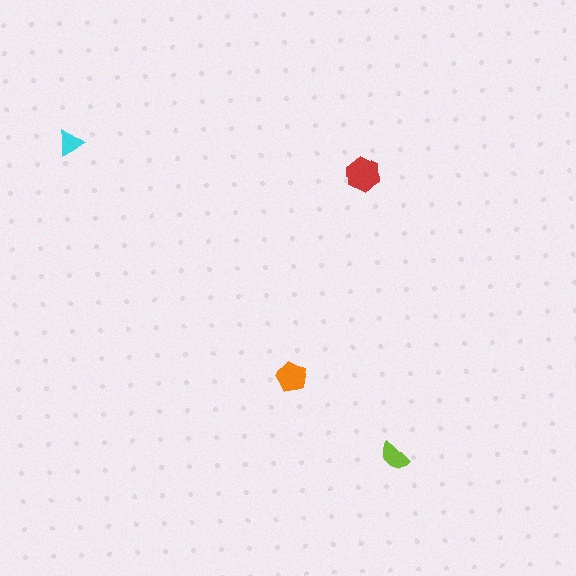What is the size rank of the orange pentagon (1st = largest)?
2nd.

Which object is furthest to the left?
The cyan triangle is leftmost.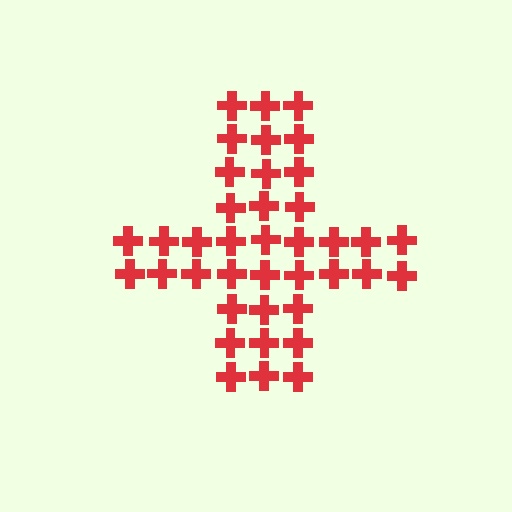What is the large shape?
The large shape is a cross.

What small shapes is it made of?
It is made of small crosses.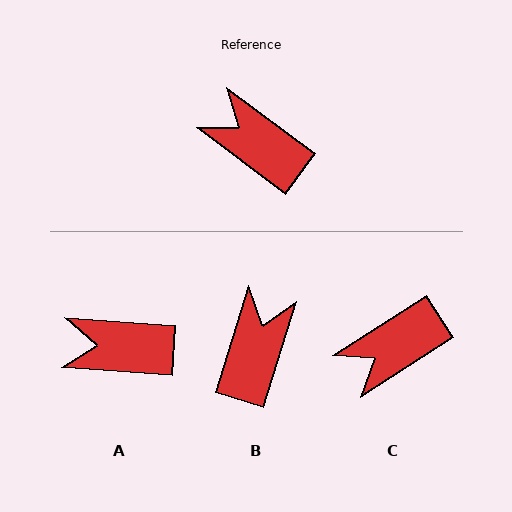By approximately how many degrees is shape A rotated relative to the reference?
Approximately 33 degrees counter-clockwise.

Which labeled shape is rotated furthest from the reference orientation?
B, about 71 degrees away.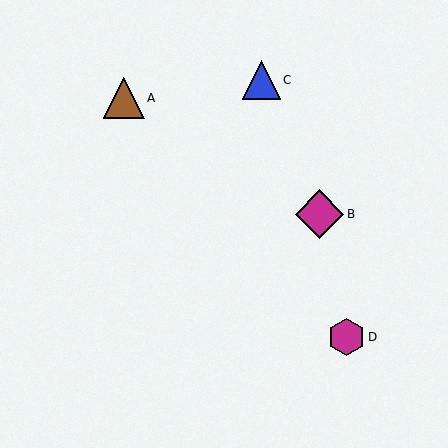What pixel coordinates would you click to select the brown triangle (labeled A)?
Click at (124, 98) to select the brown triangle A.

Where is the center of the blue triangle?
The center of the blue triangle is at (261, 80).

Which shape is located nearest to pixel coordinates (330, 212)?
The magenta diamond (labeled B) at (320, 214) is nearest to that location.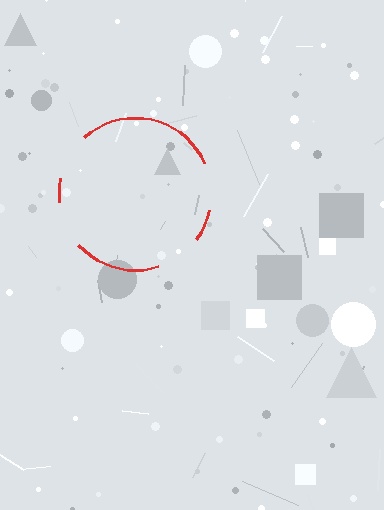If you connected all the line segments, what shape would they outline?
They would outline a circle.